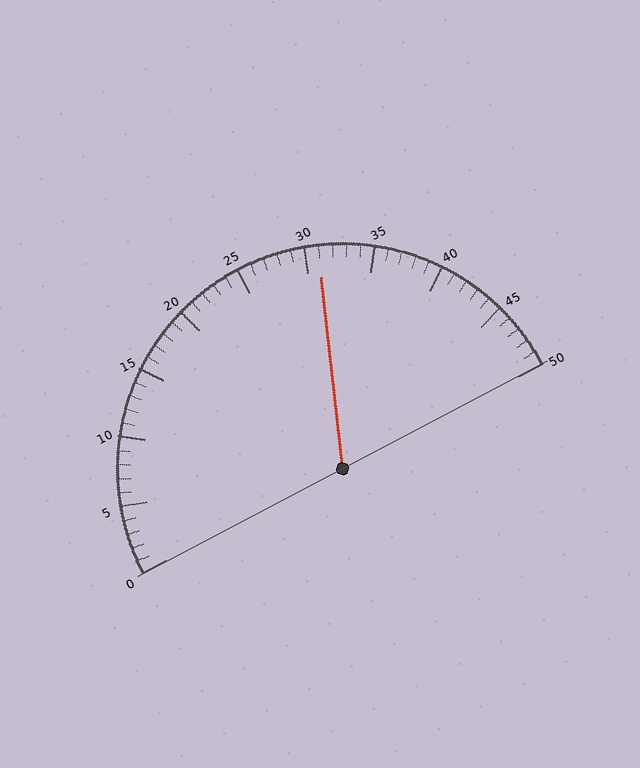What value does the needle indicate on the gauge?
The needle indicates approximately 31.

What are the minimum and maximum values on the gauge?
The gauge ranges from 0 to 50.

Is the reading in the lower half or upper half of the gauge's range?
The reading is in the upper half of the range (0 to 50).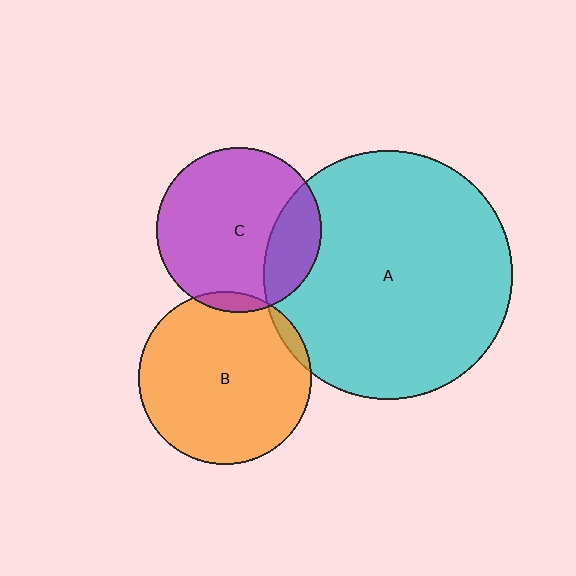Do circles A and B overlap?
Yes.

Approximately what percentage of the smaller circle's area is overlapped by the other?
Approximately 5%.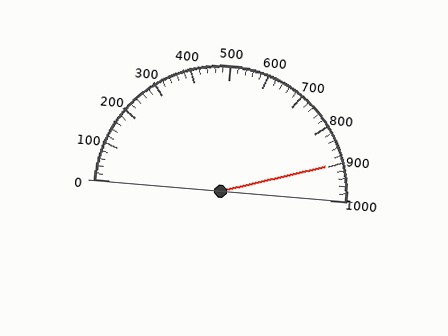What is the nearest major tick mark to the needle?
The nearest major tick mark is 900.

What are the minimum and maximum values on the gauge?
The gauge ranges from 0 to 1000.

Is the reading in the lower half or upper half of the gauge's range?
The reading is in the upper half of the range (0 to 1000).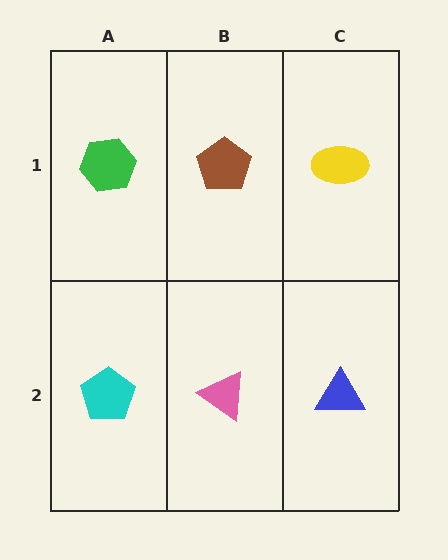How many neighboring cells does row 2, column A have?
2.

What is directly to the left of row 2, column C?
A pink triangle.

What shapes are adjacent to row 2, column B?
A brown pentagon (row 1, column B), a cyan pentagon (row 2, column A), a blue triangle (row 2, column C).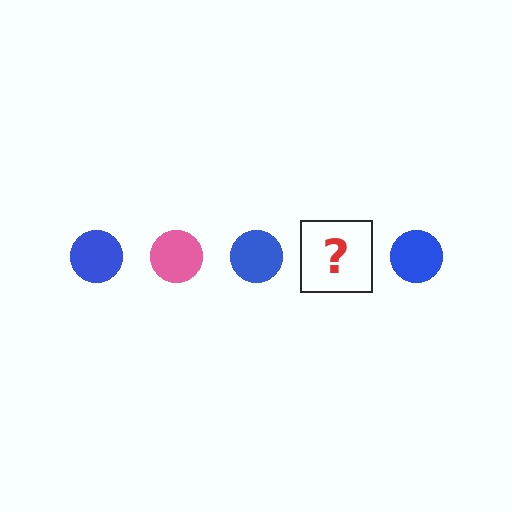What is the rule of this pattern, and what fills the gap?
The rule is that the pattern cycles through blue, pink circles. The gap should be filled with a pink circle.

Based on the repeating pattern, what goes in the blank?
The blank should be a pink circle.